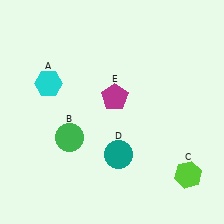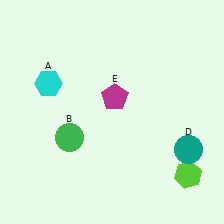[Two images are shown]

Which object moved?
The teal circle (D) moved right.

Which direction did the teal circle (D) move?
The teal circle (D) moved right.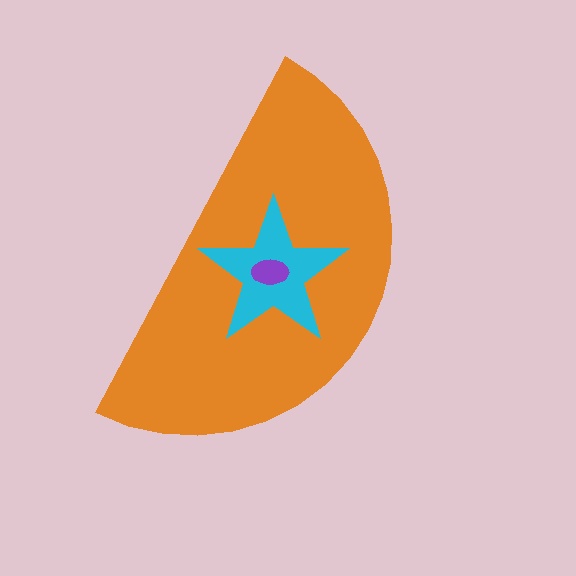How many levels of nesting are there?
3.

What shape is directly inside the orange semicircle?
The cyan star.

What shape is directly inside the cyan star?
The purple ellipse.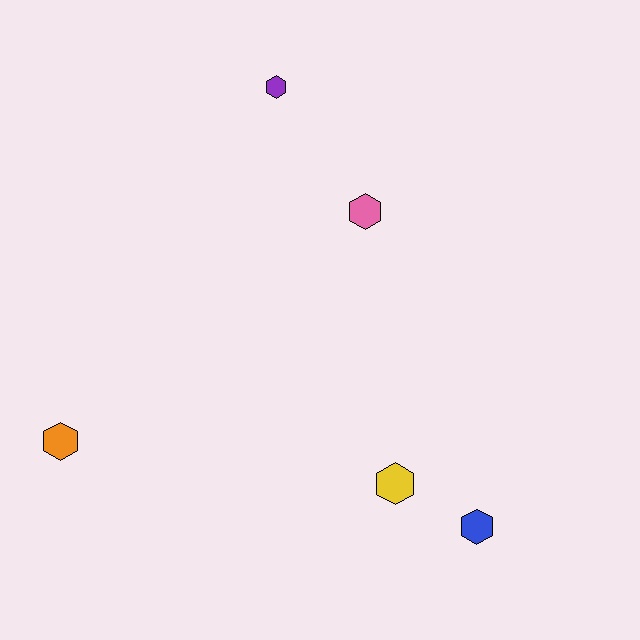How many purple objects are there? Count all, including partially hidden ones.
There is 1 purple object.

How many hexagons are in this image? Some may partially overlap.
There are 5 hexagons.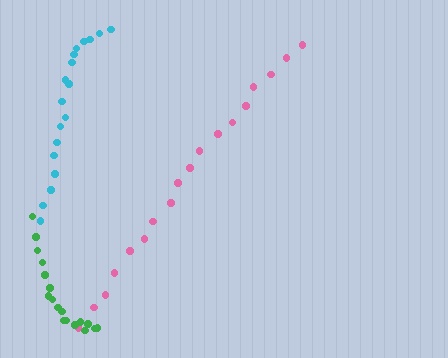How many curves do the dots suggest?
There are 3 distinct paths.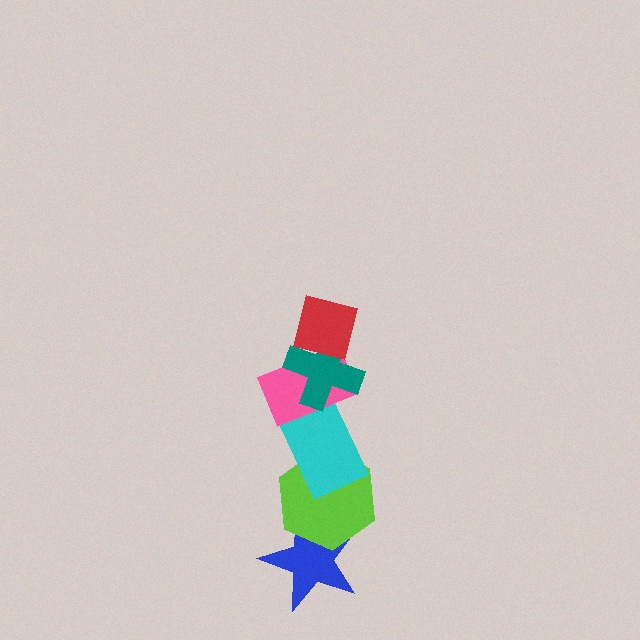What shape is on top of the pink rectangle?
The teal cross is on top of the pink rectangle.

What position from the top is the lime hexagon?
The lime hexagon is 5th from the top.